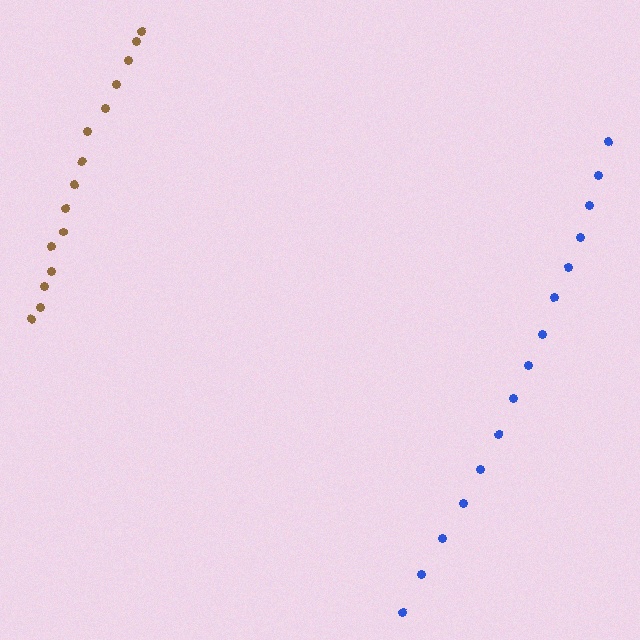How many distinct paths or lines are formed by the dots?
There are 2 distinct paths.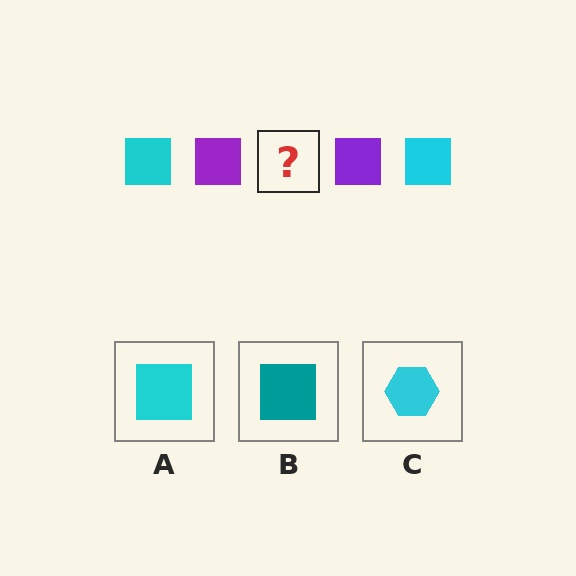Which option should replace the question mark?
Option A.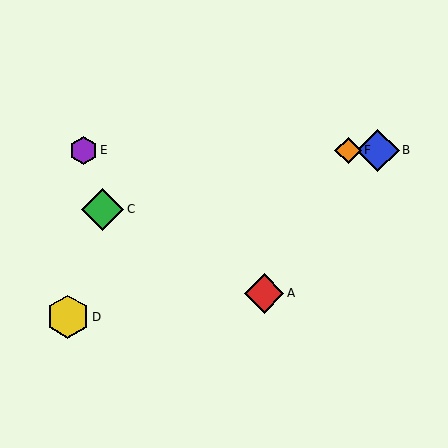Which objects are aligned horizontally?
Objects B, E, F are aligned horizontally.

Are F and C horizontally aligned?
No, F is at y≈150 and C is at y≈209.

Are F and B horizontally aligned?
Yes, both are at y≈150.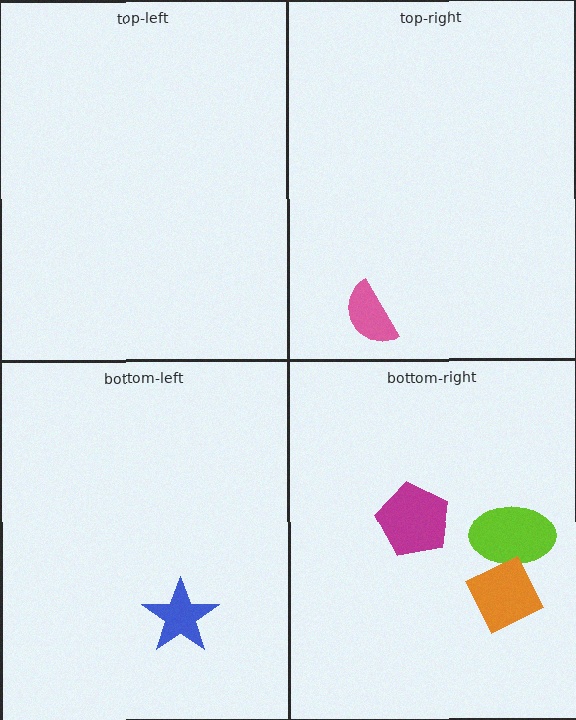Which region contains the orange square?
The bottom-right region.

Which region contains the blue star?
The bottom-left region.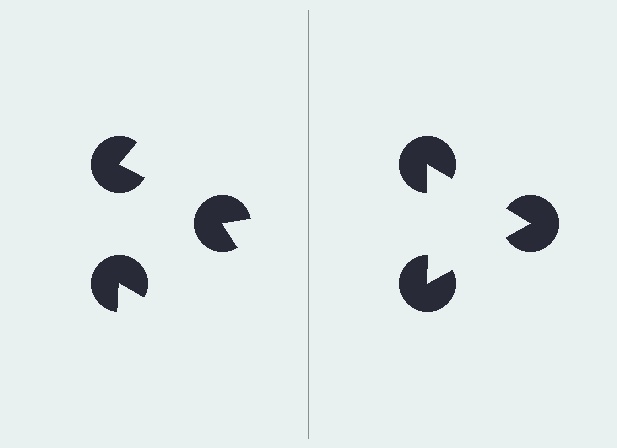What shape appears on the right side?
An illusory triangle.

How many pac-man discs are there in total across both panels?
6 — 3 on each side.